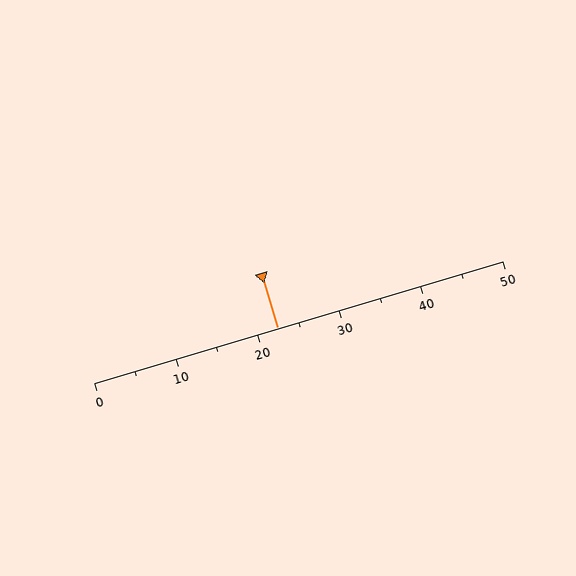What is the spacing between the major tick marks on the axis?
The major ticks are spaced 10 apart.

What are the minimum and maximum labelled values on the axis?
The axis runs from 0 to 50.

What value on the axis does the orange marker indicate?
The marker indicates approximately 22.5.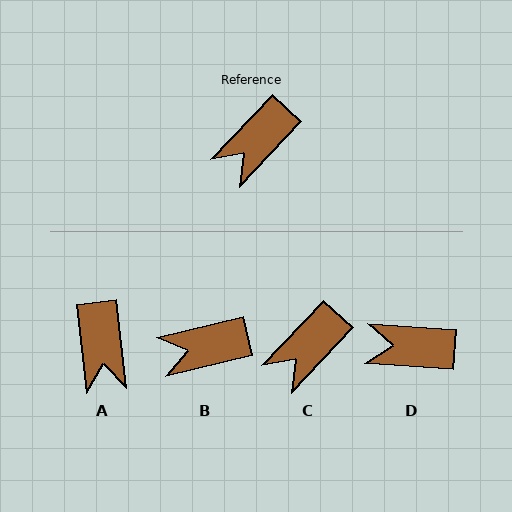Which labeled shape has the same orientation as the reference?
C.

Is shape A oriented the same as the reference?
No, it is off by about 50 degrees.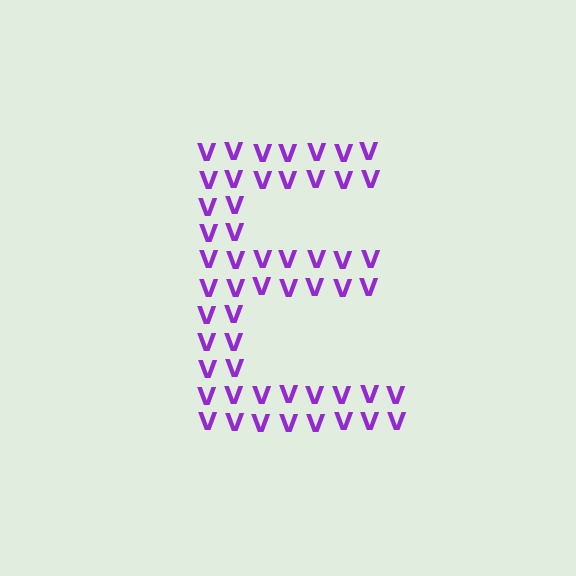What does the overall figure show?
The overall figure shows the letter E.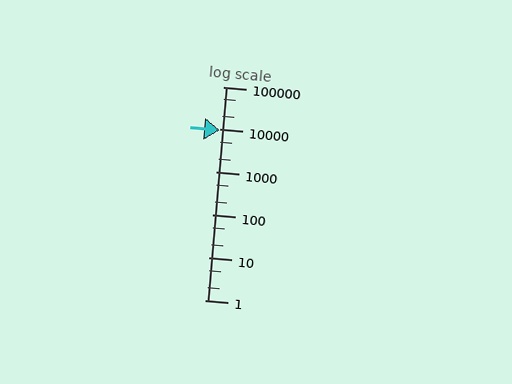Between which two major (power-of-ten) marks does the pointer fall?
The pointer is between 1000 and 10000.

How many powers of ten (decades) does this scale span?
The scale spans 5 decades, from 1 to 100000.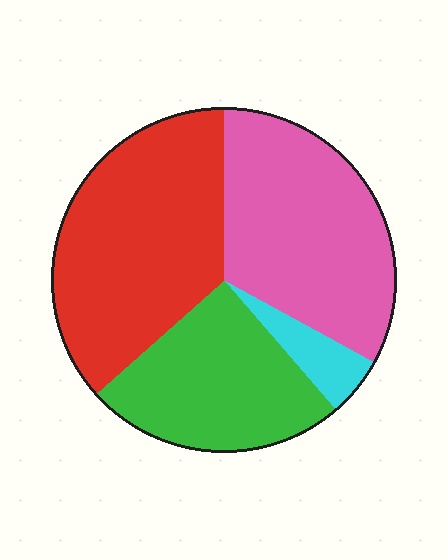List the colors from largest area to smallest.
From largest to smallest: red, pink, green, cyan.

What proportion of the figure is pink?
Pink takes up about one third (1/3) of the figure.